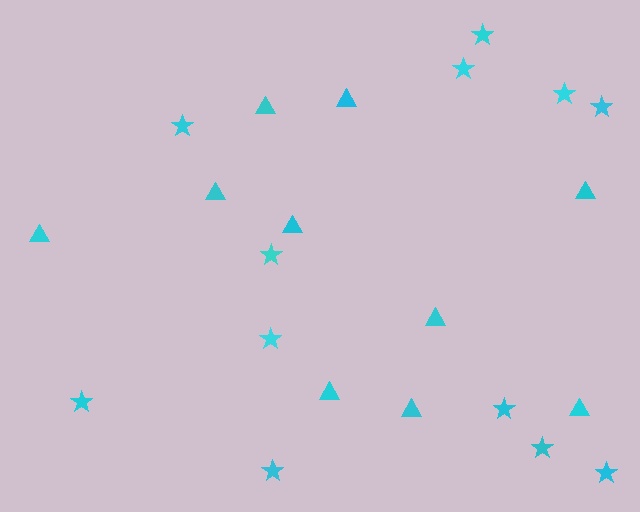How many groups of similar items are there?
There are 2 groups: one group of triangles (10) and one group of stars (12).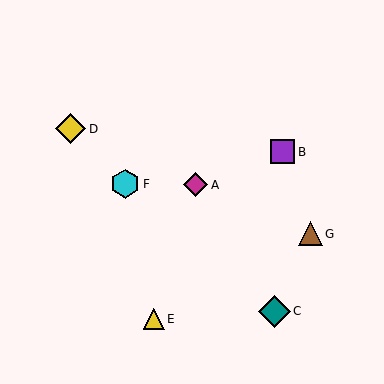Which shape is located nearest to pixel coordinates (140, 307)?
The yellow triangle (labeled E) at (154, 319) is nearest to that location.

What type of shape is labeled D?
Shape D is a yellow diamond.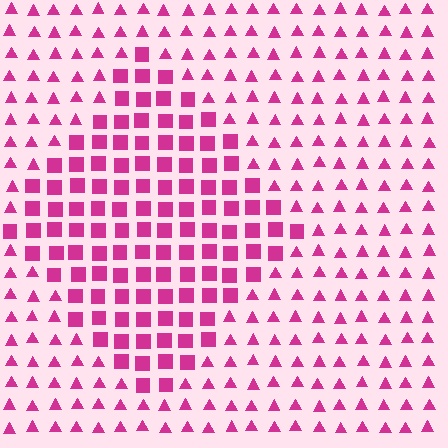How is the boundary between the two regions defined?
The boundary is defined by a change in element shape: squares inside vs. triangles outside. All elements share the same color and spacing.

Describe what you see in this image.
The image is filled with small magenta elements arranged in a uniform grid. A diamond-shaped region contains squares, while the surrounding area contains triangles. The boundary is defined purely by the change in element shape.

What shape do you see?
I see a diamond.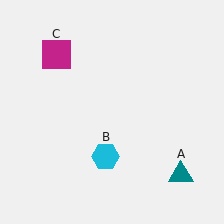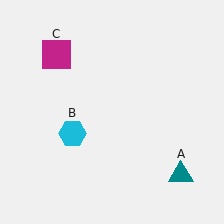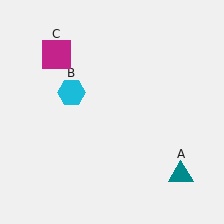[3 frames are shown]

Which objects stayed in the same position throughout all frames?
Teal triangle (object A) and magenta square (object C) remained stationary.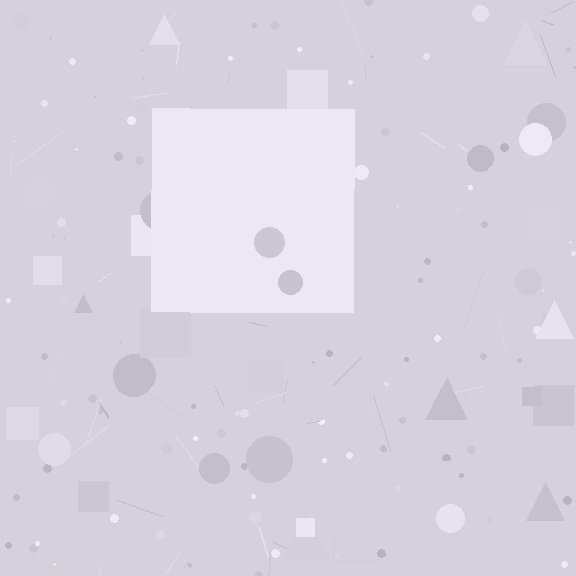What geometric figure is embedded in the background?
A square is embedded in the background.